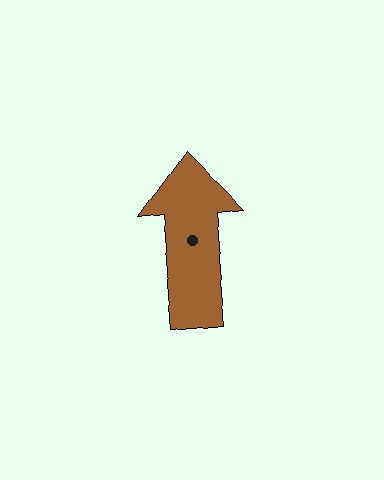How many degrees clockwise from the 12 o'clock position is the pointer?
Approximately 355 degrees.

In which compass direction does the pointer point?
North.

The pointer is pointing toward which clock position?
Roughly 12 o'clock.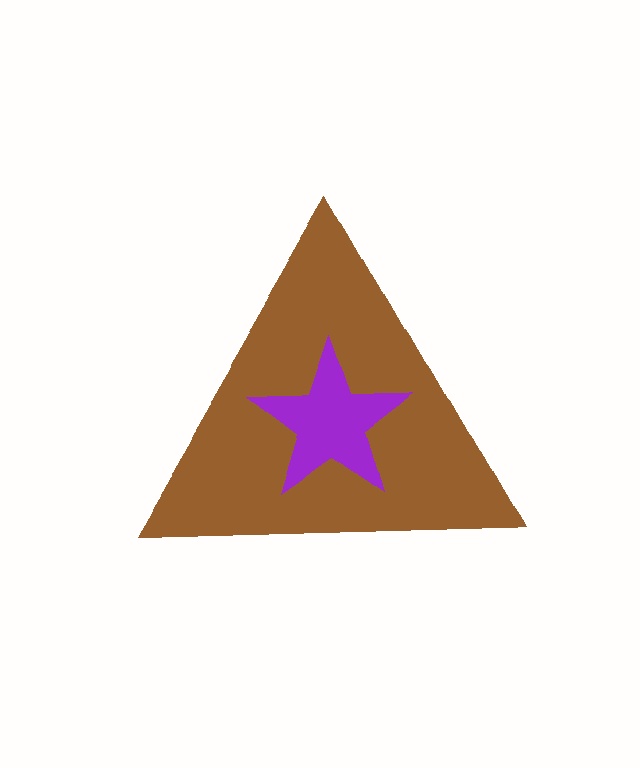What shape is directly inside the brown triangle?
The purple star.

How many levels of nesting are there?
2.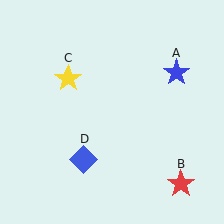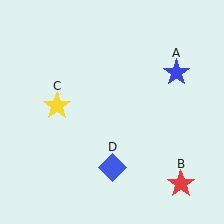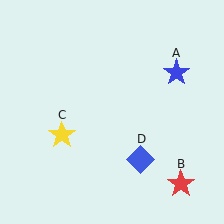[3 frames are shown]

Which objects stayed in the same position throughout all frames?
Blue star (object A) and red star (object B) remained stationary.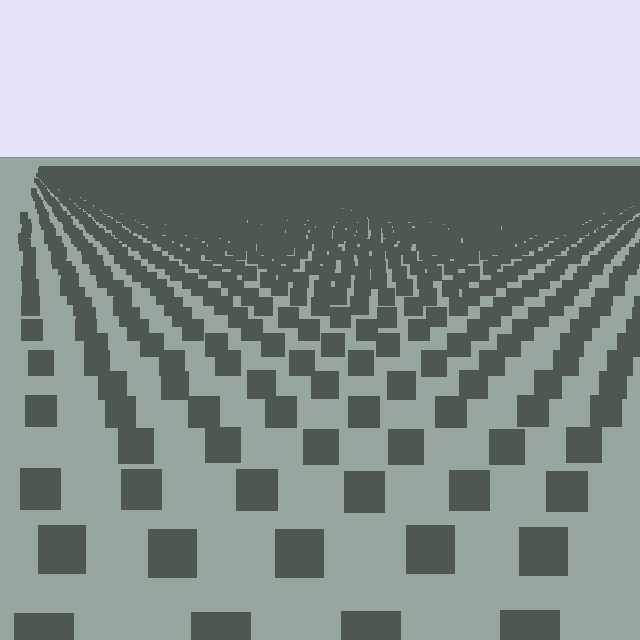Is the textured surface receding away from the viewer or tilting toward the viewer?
The surface is receding away from the viewer. Texture elements get smaller and denser toward the top.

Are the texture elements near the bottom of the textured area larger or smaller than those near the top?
Larger. Near the bottom, elements are closer to the viewer and appear at a bigger on-screen size.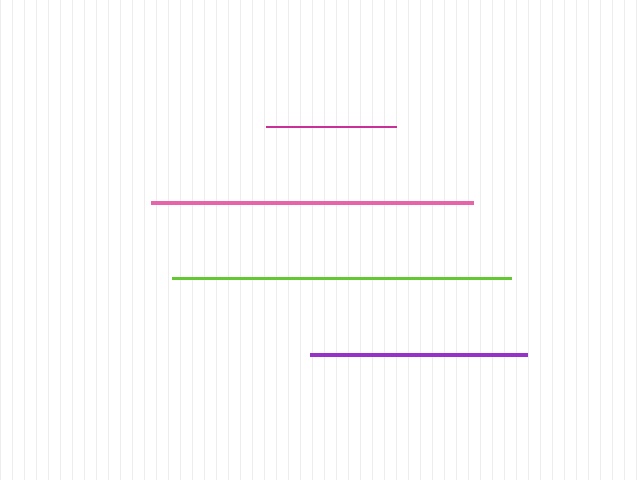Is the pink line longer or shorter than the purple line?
The pink line is longer than the purple line.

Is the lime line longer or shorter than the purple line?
The lime line is longer than the purple line.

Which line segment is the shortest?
The magenta line is the shortest at approximately 131 pixels.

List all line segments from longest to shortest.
From longest to shortest: lime, pink, purple, magenta.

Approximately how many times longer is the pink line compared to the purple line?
The pink line is approximately 1.5 times the length of the purple line.